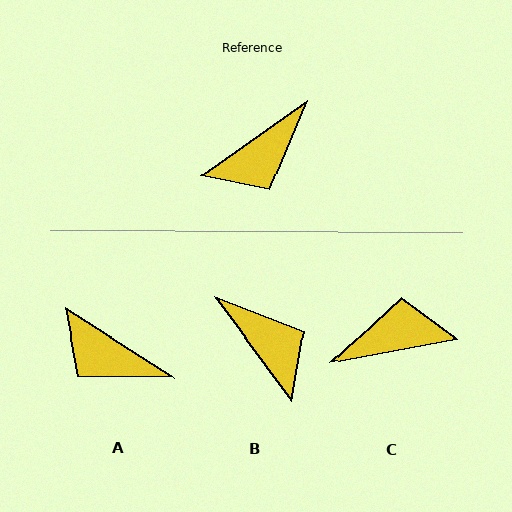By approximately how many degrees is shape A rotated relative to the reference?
Approximately 68 degrees clockwise.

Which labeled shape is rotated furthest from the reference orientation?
C, about 155 degrees away.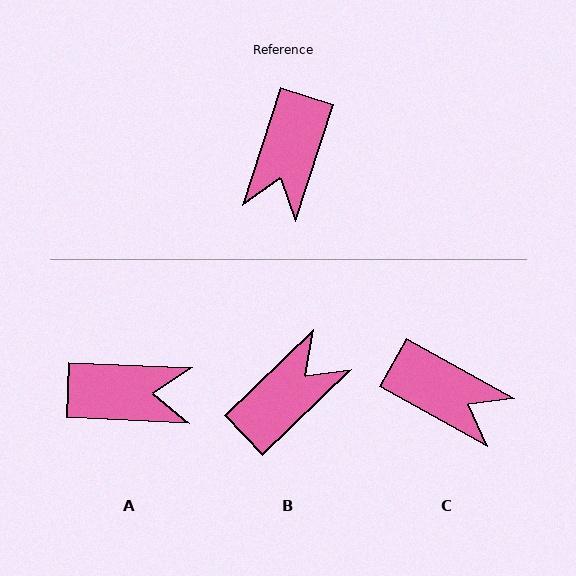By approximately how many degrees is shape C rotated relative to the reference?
Approximately 78 degrees counter-clockwise.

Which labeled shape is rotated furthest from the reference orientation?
B, about 151 degrees away.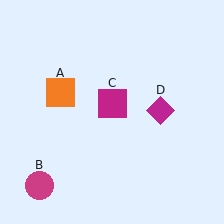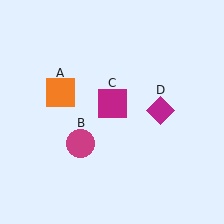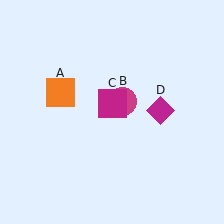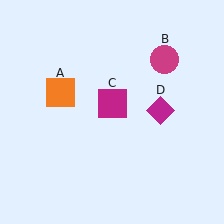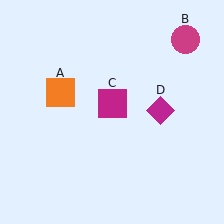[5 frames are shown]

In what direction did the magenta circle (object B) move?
The magenta circle (object B) moved up and to the right.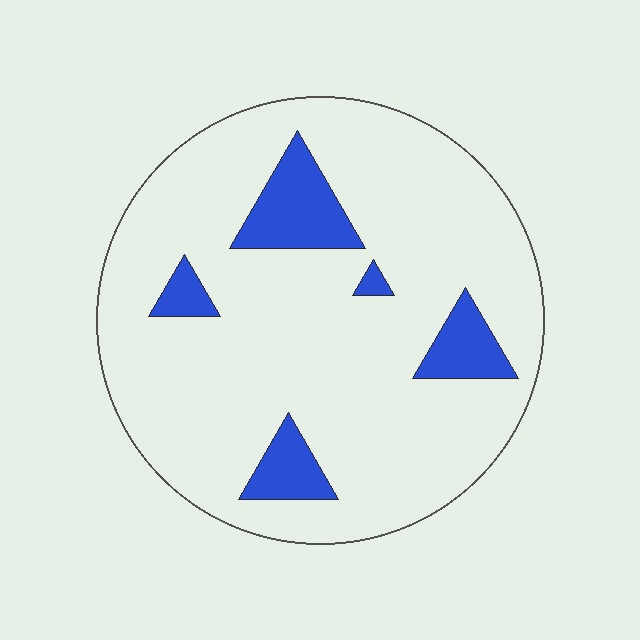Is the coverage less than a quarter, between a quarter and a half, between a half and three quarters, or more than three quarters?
Less than a quarter.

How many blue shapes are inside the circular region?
5.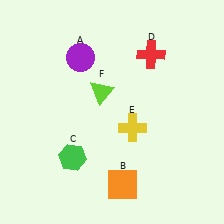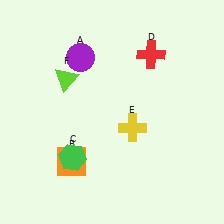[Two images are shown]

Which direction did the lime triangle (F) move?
The lime triangle (F) moved left.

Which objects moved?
The objects that moved are: the orange square (B), the lime triangle (F).